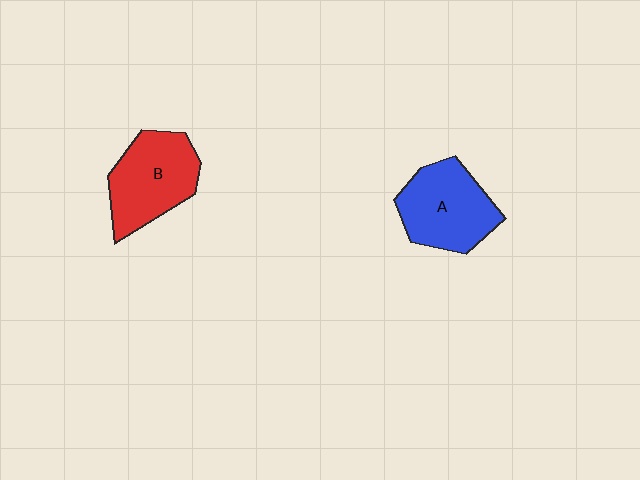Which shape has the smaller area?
Shape A (blue).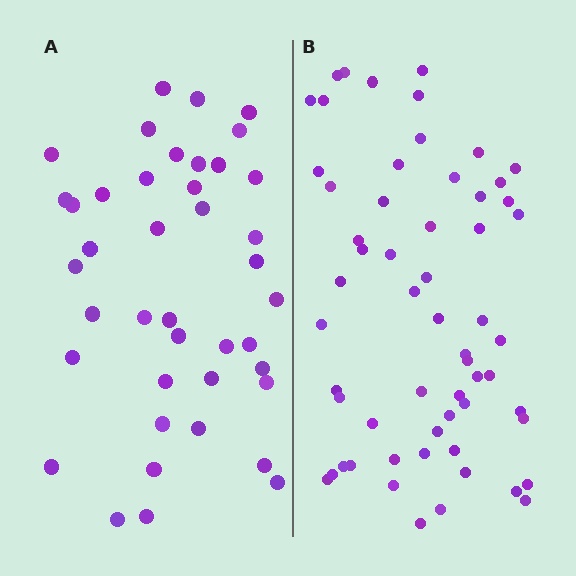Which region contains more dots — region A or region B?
Region B (the right region) has more dots.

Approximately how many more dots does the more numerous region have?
Region B has approximately 20 more dots than region A.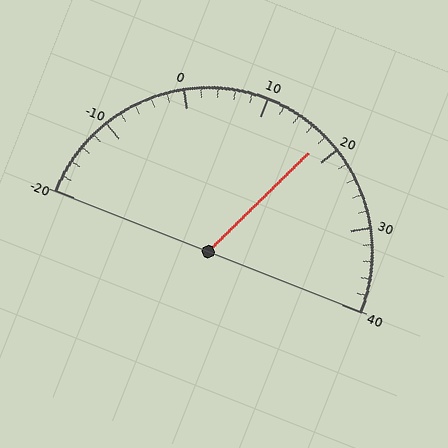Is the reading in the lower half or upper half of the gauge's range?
The reading is in the upper half of the range (-20 to 40).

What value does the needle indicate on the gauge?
The needle indicates approximately 18.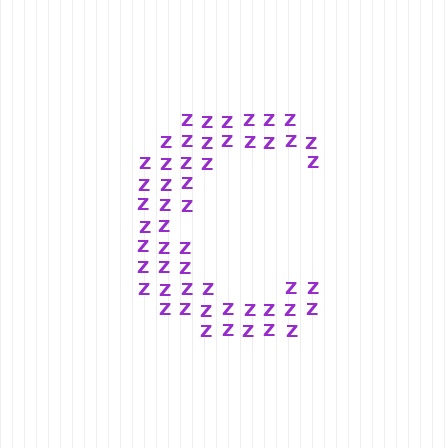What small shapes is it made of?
It is made of small letter Z's.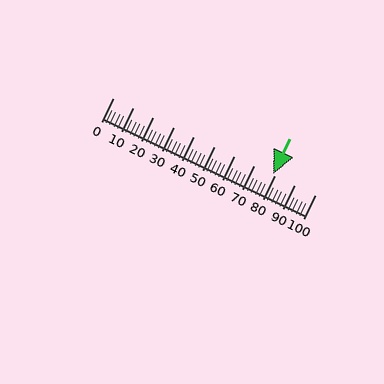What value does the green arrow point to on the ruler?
The green arrow points to approximately 79.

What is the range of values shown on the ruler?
The ruler shows values from 0 to 100.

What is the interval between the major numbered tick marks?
The major tick marks are spaced 10 units apart.